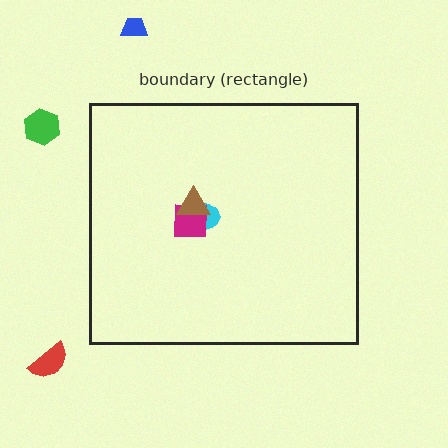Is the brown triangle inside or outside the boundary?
Inside.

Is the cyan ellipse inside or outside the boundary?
Inside.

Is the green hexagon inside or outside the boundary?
Outside.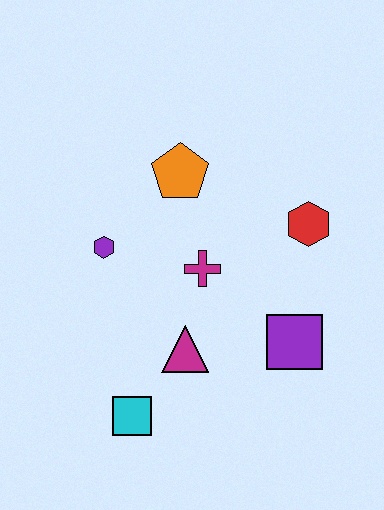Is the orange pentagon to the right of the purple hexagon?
Yes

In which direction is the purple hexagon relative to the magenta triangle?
The purple hexagon is above the magenta triangle.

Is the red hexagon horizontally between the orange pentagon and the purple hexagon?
No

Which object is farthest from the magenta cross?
The cyan square is farthest from the magenta cross.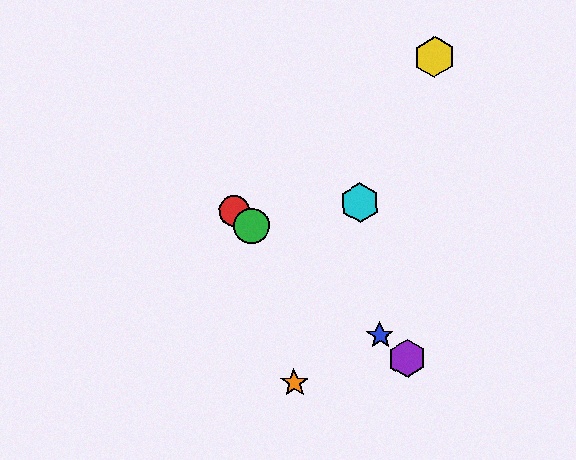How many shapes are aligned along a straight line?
4 shapes (the red circle, the blue star, the green circle, the purple hexagon) are aligned along a straight line.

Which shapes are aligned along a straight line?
The red circle, the blue star, the green circle, the purple hexagon are aligned along a straight line.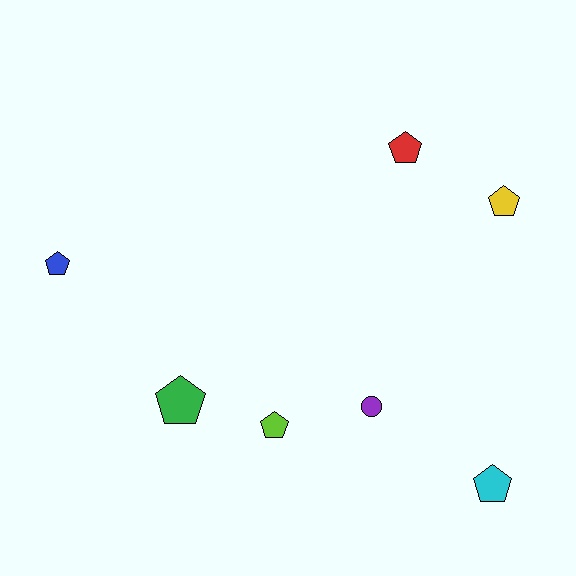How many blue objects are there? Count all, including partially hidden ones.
There is 1 blue object.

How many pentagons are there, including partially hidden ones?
There are 6 pentagons.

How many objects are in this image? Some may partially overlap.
There are 7 objects.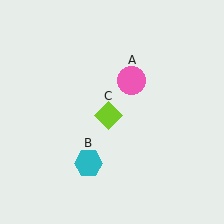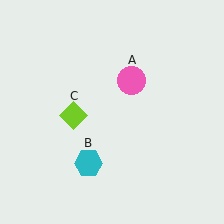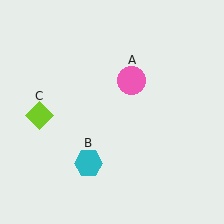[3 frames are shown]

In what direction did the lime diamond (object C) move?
The lime diamond (object C) moved left.